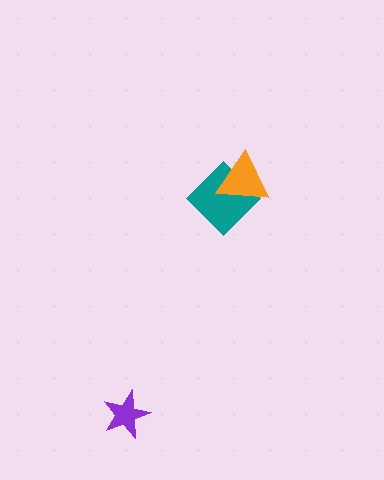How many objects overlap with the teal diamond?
1 object overlaps with the teal diamond.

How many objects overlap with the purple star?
0 objects overlap with the purple star.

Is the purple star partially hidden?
No, no other shape covers it.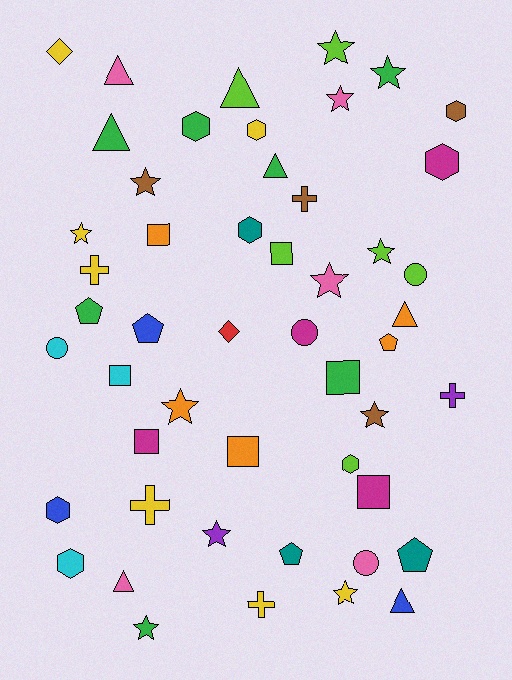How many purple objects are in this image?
There are 2 purple objects.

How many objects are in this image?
There are 50 objects.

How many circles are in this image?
There are 4 circles.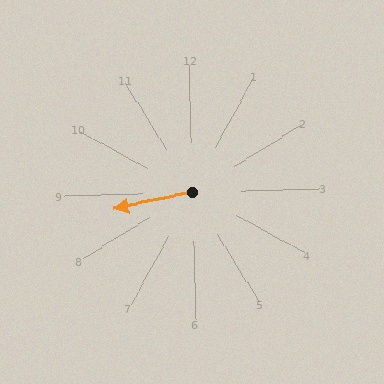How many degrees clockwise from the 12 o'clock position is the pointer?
Approximately 259 degrees.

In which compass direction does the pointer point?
West.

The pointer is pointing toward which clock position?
Roughly 9 o'clock.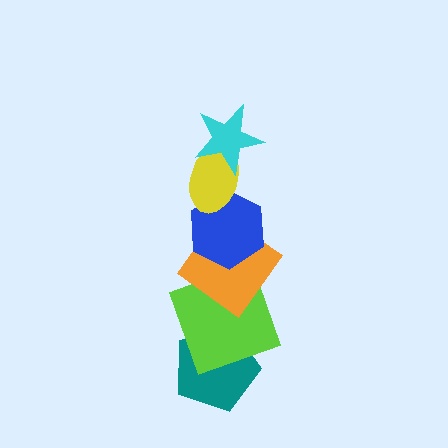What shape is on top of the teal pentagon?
The lime square is on top of the teal pentagon.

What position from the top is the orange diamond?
The orange diamond is 4th from the top.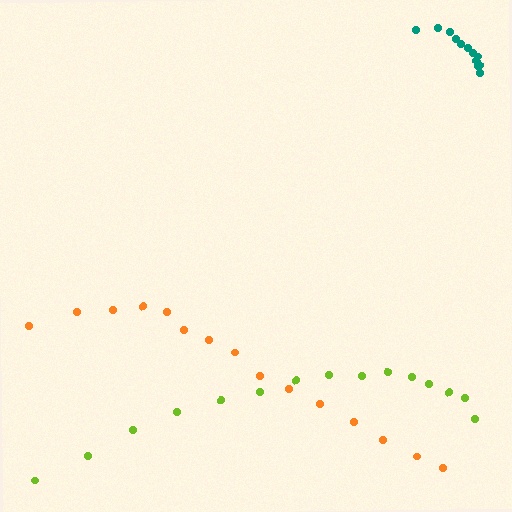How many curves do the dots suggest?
There are 3 distinct paths.